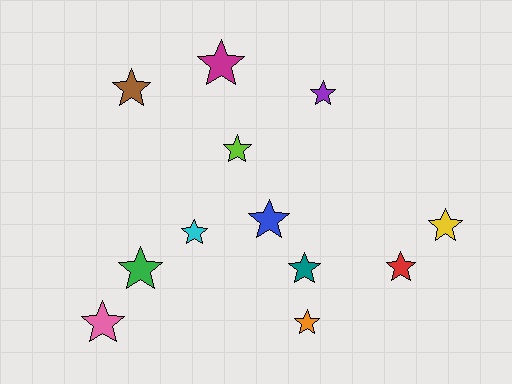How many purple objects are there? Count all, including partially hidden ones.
There is 1 purple object.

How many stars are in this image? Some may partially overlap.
There are 12 stars.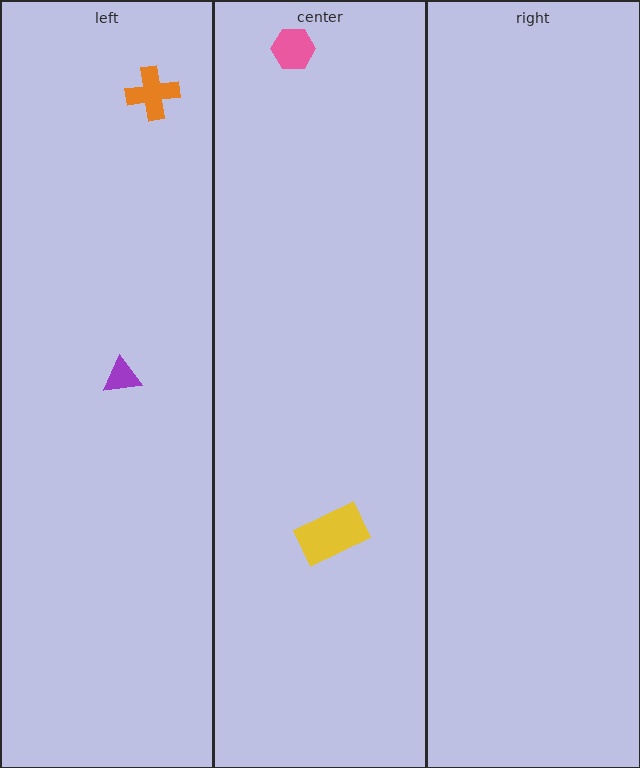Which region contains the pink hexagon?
The center region.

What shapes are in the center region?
The yellow rectangle, the pink hexagon.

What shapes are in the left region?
The orange cross, the purple triangle.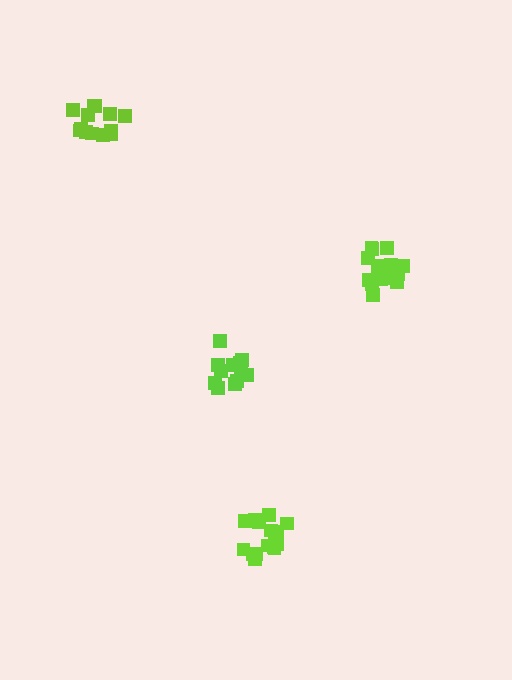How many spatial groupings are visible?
There are 4 spatial groupings.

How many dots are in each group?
Group 1: 13 dots, Group 2: 13 dots, Group 3: 16 dots, Group 4: 17 dots (59 total).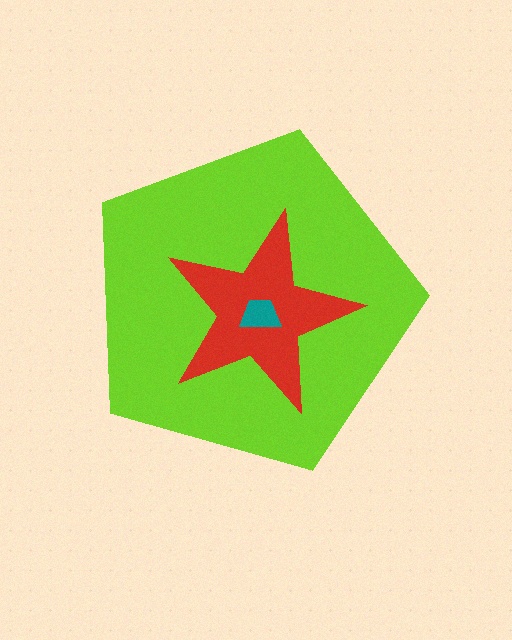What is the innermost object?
The teal trapezoid.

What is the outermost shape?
The lime pentagon.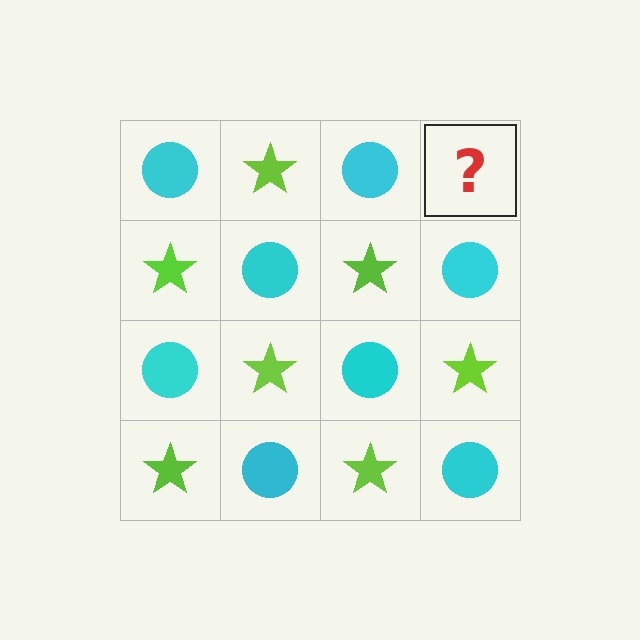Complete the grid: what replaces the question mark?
The question mark should be replaced with a lime star.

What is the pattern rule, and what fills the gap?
The rule is that it alternates cyan circle and lime star in a checkerboard pattern. The gap should be filled with a lime star.